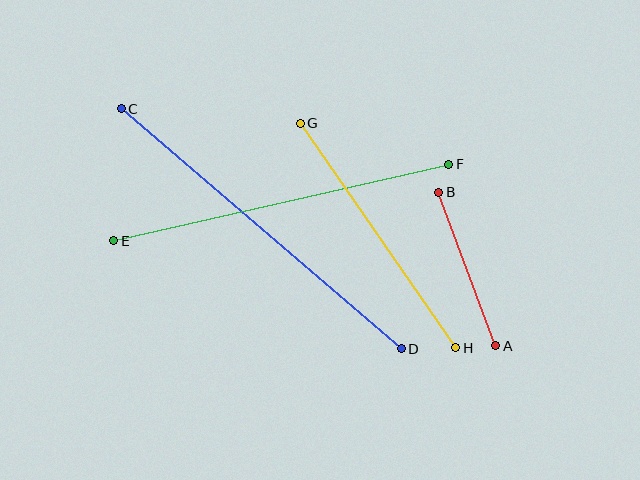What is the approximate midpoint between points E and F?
The midpoint is at approximately (281, 202) pixels.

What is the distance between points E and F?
The distance is approximately 343 pixels.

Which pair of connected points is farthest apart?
Points C and D are farthest apart.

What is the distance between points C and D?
The distance is approximately 368 pixels.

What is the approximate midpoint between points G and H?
The midpoint is at approximately (378, 236) pixels.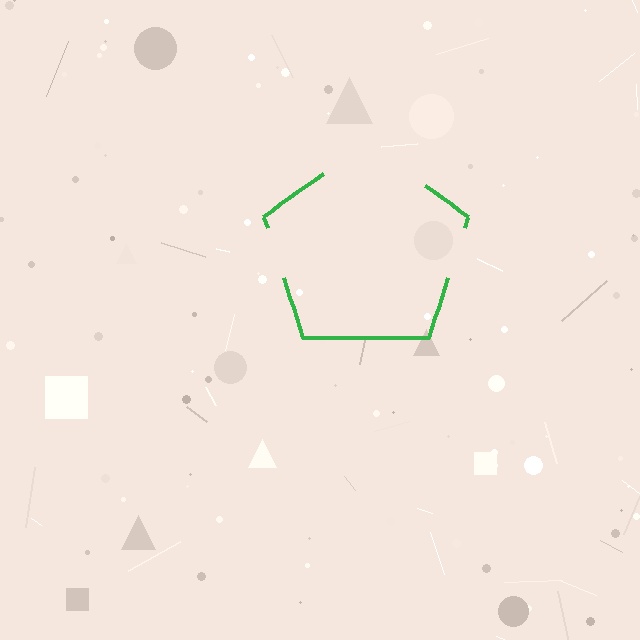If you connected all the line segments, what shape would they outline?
They would outline a pentagon.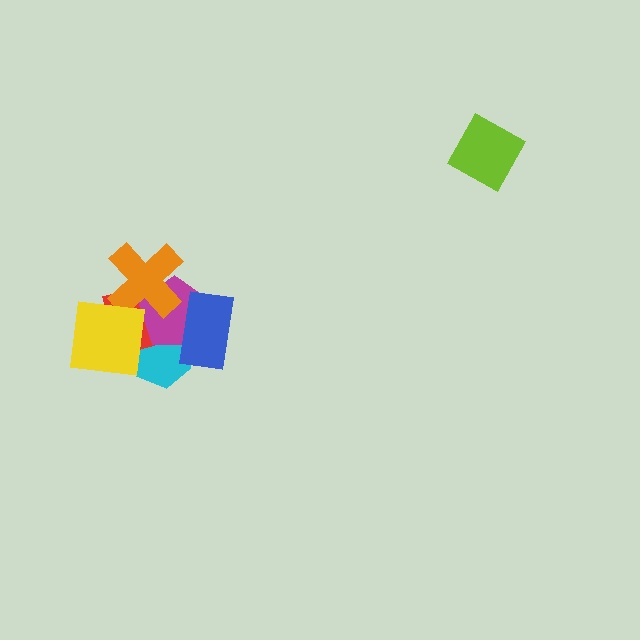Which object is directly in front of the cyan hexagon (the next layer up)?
The red diamond is directly in front of the cyan hexagon.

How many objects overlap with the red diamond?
5 objects overlap with the red diamond.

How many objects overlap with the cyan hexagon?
4 objects overlap with the cyan hexagon.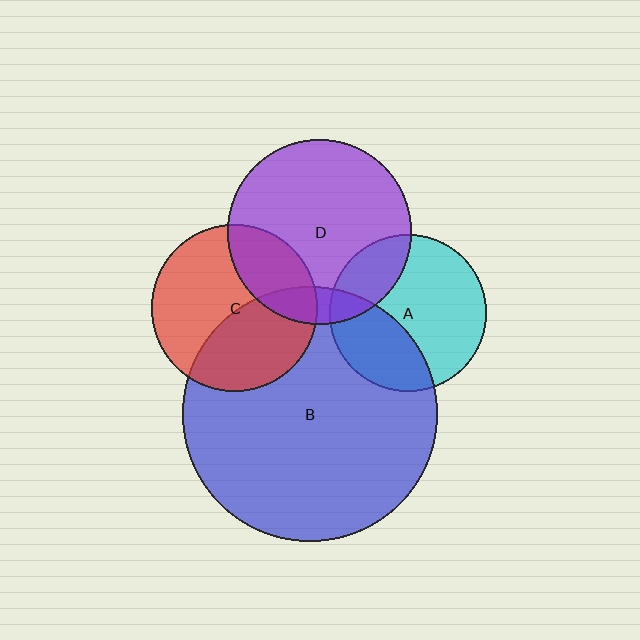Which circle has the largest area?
Circle B (blue).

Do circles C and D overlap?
Yes.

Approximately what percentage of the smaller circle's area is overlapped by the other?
Approximately 25%.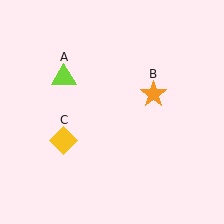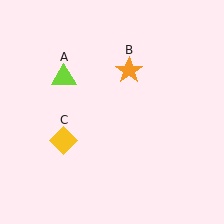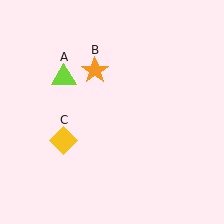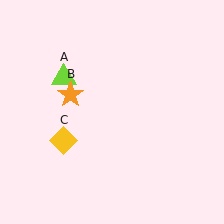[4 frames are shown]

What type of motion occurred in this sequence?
The orange star (object B) rotated counterclockwise around the center of the scene.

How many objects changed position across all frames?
1 object changed position: orange star (object B).